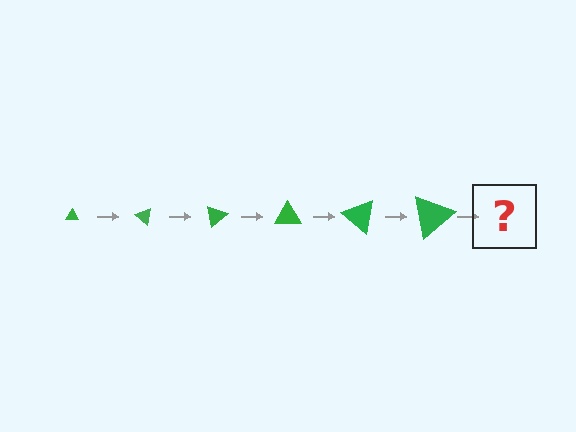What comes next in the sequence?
The next element should be a triangle, larger than the previous one and rotated 240 degrees from the start.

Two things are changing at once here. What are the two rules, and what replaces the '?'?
The two rules are that the triangle grows larger each step and it rotates 40 degrees each step. The '?' should be a triangle, larger than the previous one and rotated 240 degrees from the start.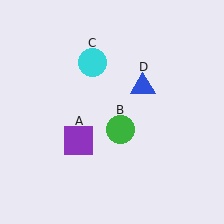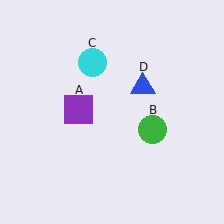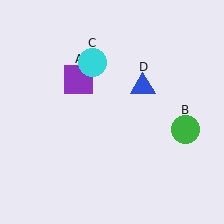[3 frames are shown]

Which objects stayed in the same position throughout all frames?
Cyan circle (object C) and blue triangle (object D) remained stationary.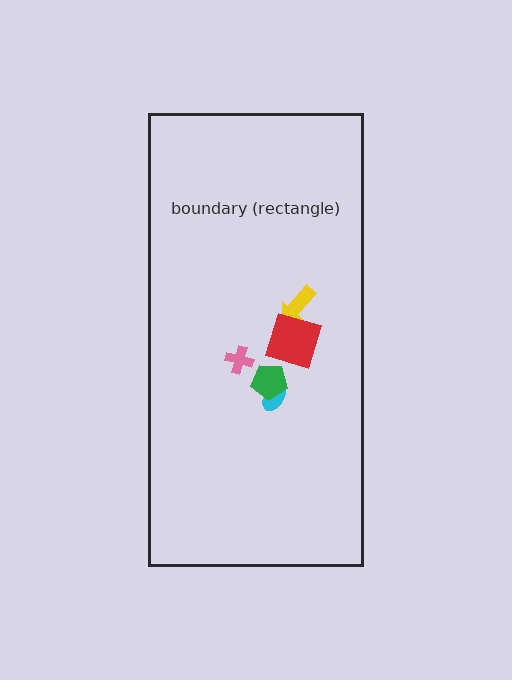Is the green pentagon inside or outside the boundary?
Inside.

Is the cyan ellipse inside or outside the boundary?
Inside.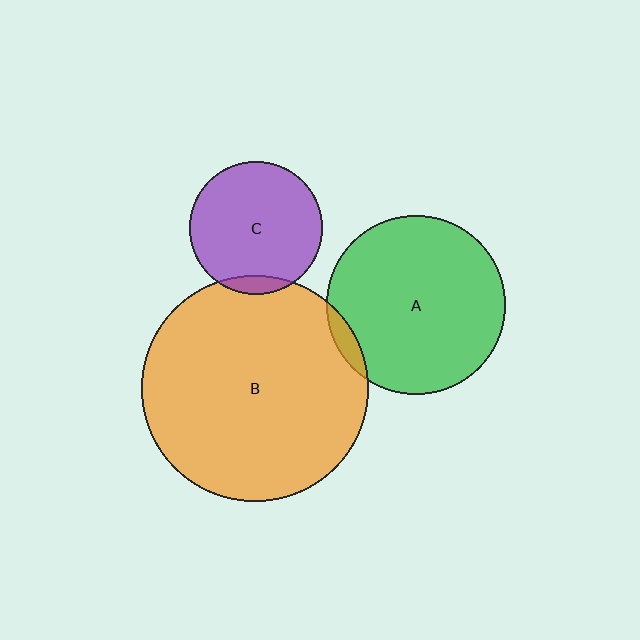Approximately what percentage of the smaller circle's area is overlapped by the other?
Approximately 5%.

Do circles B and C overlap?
Yes.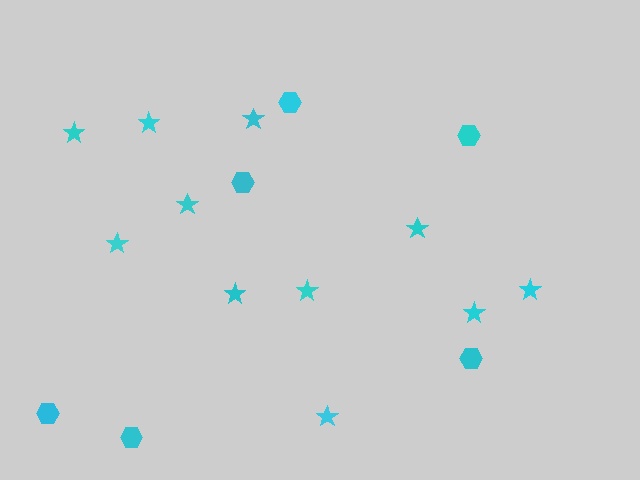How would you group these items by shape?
There are 2 groups: one group of stars (11) and one group of hexagons (6).